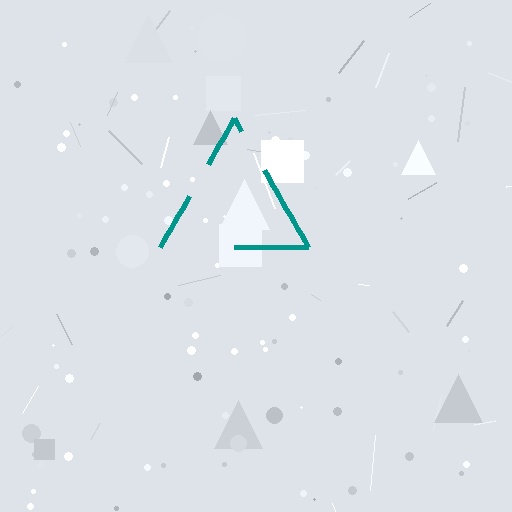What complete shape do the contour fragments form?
The contour fragments form a triangle.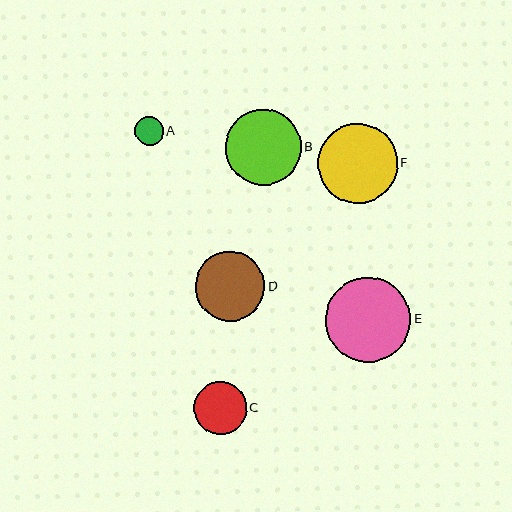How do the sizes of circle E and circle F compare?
Circle E and circle F are approximately the same size.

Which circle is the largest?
Circle E is the largest with a size of approximately 85 pixels.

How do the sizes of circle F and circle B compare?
Circle F and circle B are approximately the same size.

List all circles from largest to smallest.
From largest to smallest: E, F, B, D, C, A.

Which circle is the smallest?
Circle A is the smallest with a size of approximately 29 pixels.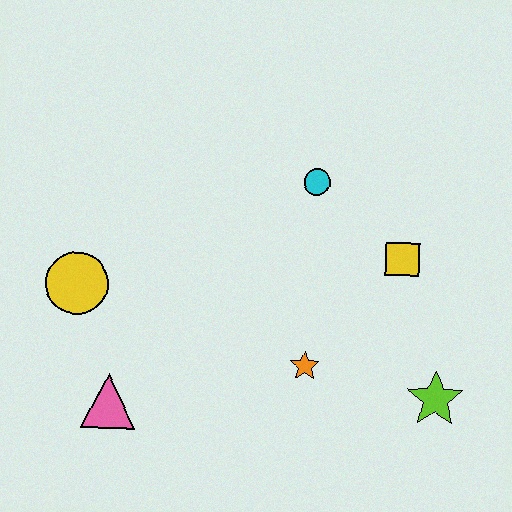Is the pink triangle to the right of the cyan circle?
No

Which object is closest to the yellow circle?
The pink triangle is closest to the yellow circle.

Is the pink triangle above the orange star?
No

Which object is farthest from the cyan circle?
The pink triangle is farthest from the cyan circle.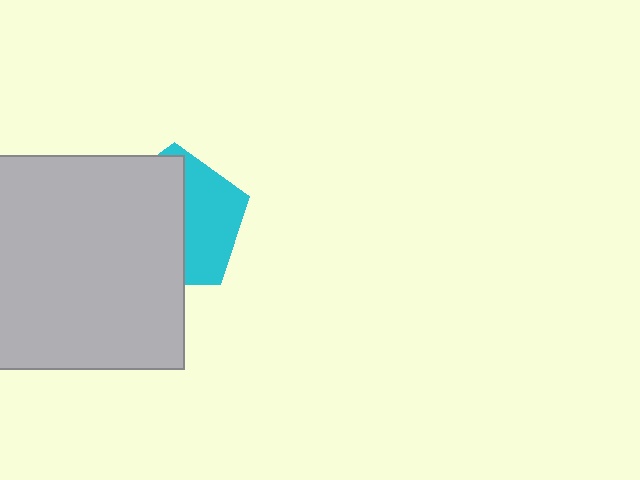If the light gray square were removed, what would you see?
You would see the complete cyan pentagon.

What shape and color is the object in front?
The object in front is a light gray square.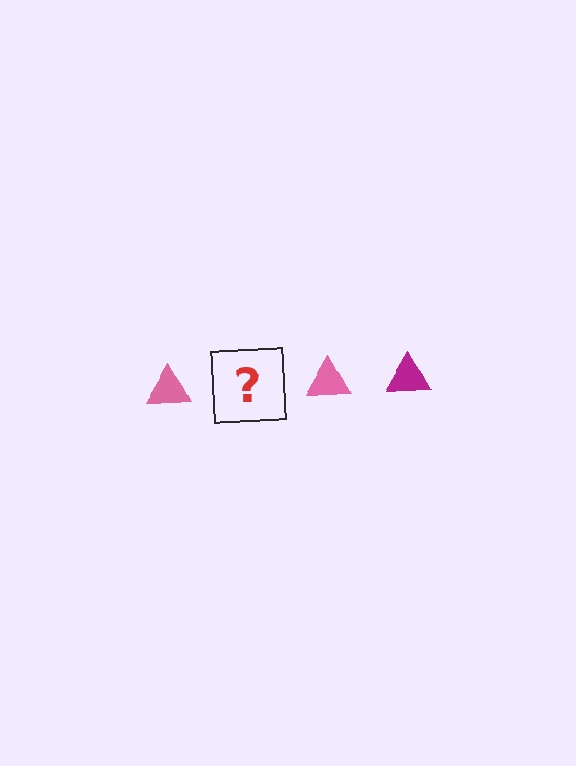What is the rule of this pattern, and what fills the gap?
The rule is that the pattern cycles through pink, magenta triangles. The gap should be filled with a magenta triangle.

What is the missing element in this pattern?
The missing element is a magenta triangle.